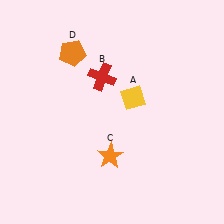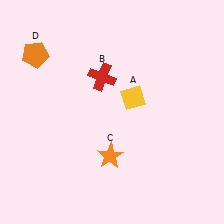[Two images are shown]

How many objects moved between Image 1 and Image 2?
1 object moved between the two images.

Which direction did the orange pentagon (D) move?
The orange pentagon (D) moved left.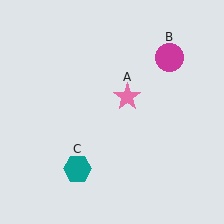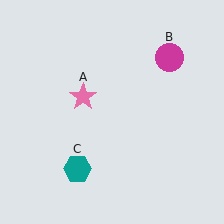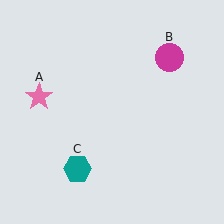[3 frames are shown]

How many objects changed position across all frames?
1 object changed position: pink star (object A).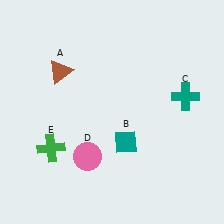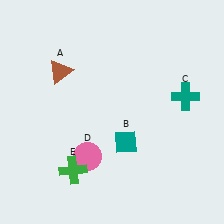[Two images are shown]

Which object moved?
The green cross (E) moved down.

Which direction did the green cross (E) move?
The green cross (E) moved down.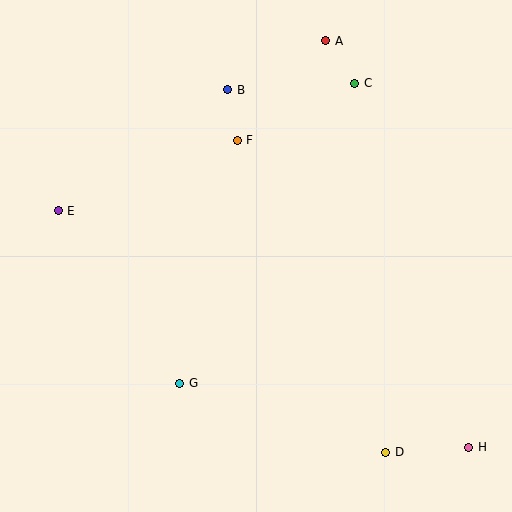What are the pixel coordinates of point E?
Point E is at (58, 211).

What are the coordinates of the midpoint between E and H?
The midpoint between E and H is at (264, 329).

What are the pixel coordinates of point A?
Point A is at (326, 41).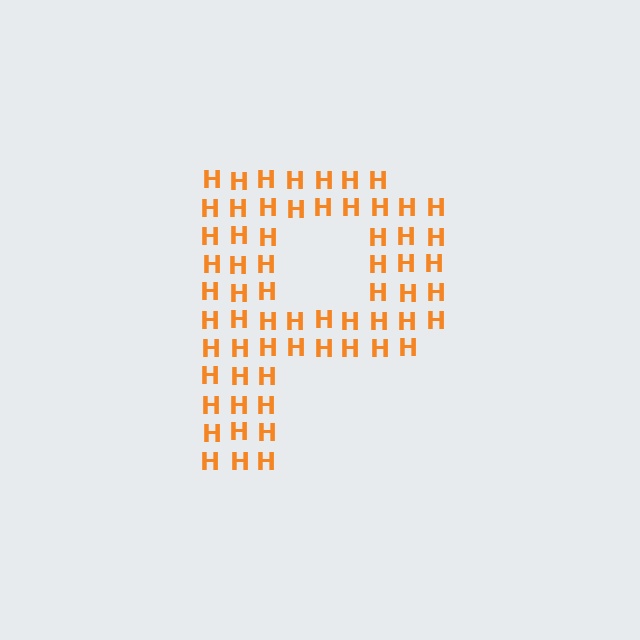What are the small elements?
The small elements are letter H's.